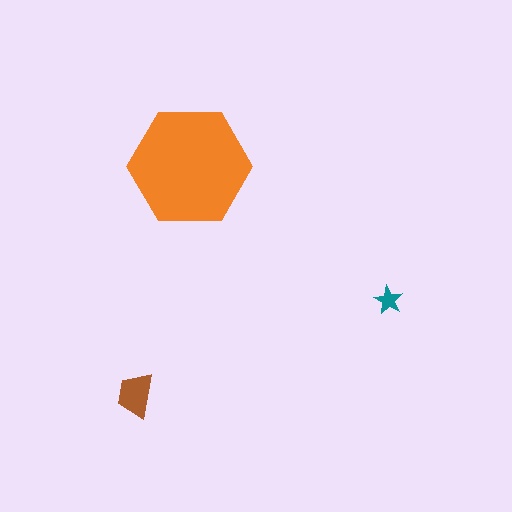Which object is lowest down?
The brown trapezoid is bottommost.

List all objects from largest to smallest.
The orange hexagon, the brown trapezoid, the teal star.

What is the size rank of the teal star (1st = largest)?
3rd.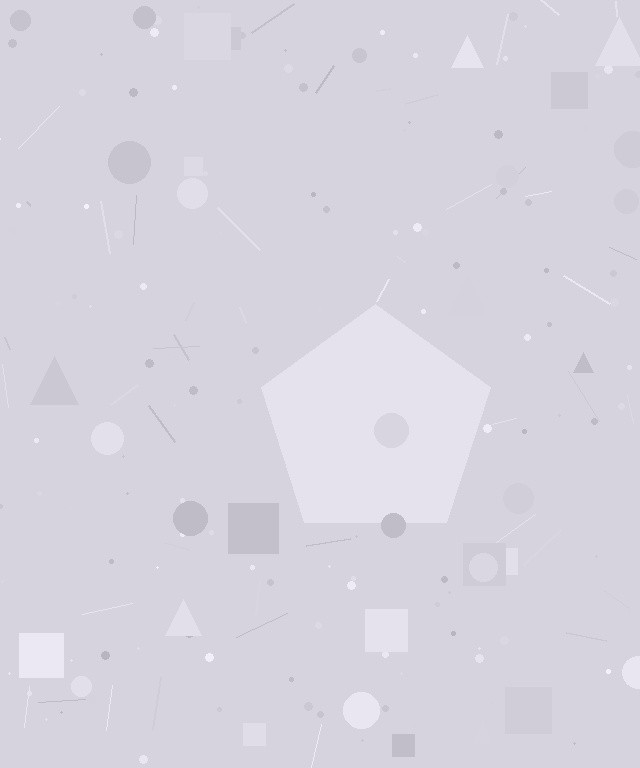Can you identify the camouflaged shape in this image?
The camouflaged shape is a pentagon.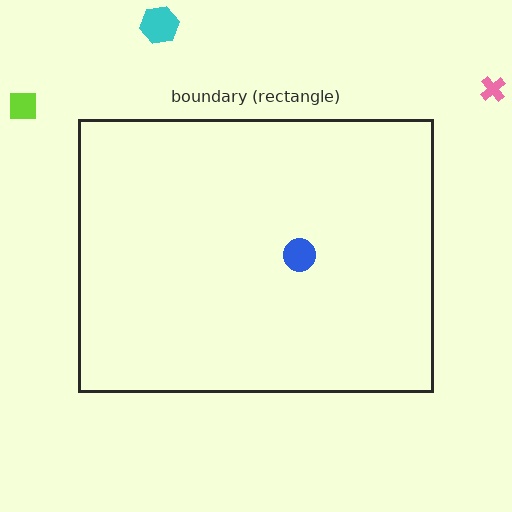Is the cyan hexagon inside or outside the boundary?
Outside.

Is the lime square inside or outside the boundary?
Outside.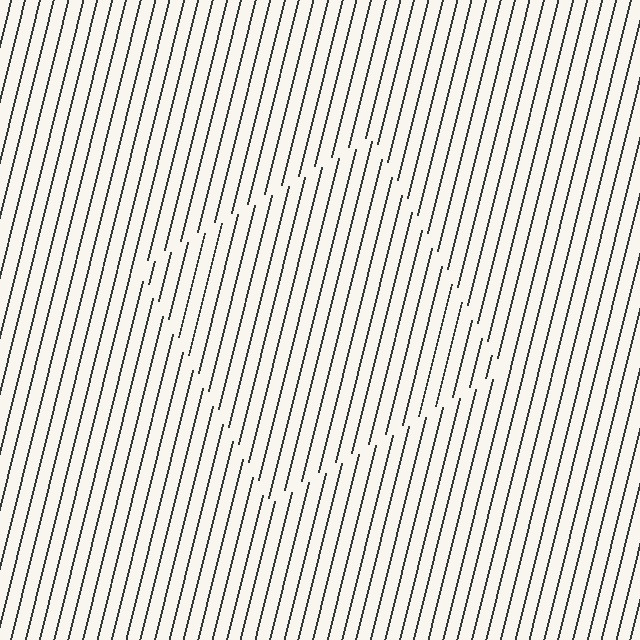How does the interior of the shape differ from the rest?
The interior of the shape contains the same grating, shifted by half a period — the contour is defined by the phase discontinuity where line-ends from the inner and outer gratings abut.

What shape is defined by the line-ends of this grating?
An illusory square. The interior of the shape contains the same grating, shifted by half a period — the contour is defined by the phase discontinuity where line-ends from the inner and outer gratings abut.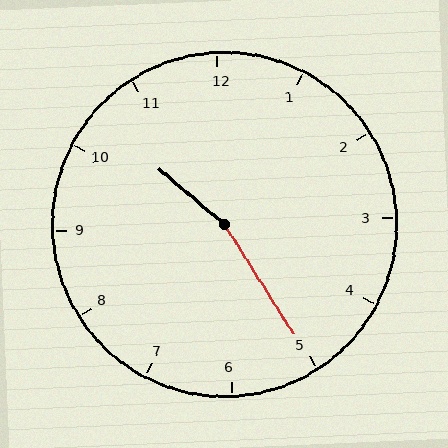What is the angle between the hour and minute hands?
Approximately 162 degrees.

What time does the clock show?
10:25.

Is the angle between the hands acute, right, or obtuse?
It is obtuse.